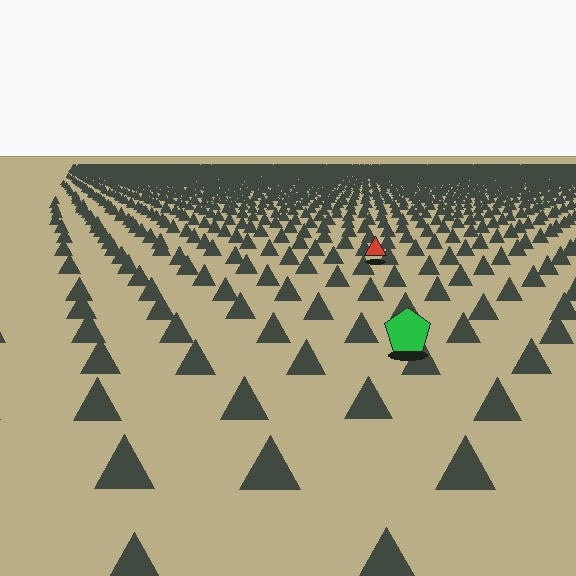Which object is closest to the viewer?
The green pentagon is closest. The texture marks near it are larger and more spread out.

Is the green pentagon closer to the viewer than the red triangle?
Yes. The green pentagon is closer — you can tell from the texture gradient: the ground texture is coarser near it.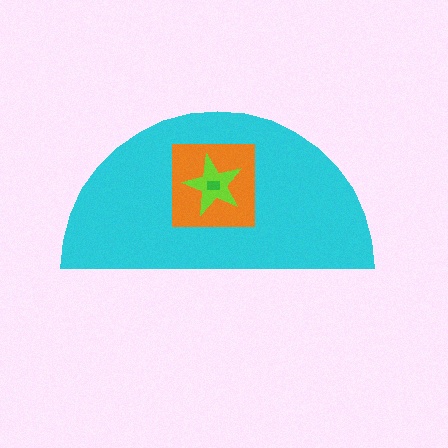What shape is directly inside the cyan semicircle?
The orange square.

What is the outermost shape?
The cyan semicircle.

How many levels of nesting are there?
4.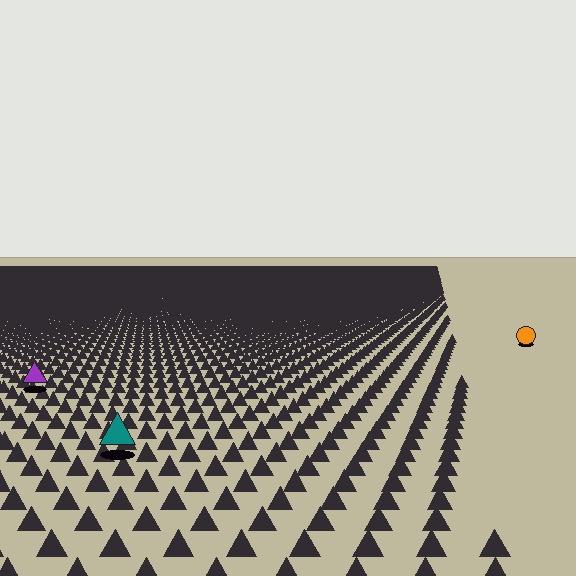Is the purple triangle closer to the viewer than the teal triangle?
No. The teal triangle is closer — you can tell from the texture gradient: the ground texture is coarser near it.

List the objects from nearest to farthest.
From nearest to farthest: the teal triangle, the purple triangle, the orange circle.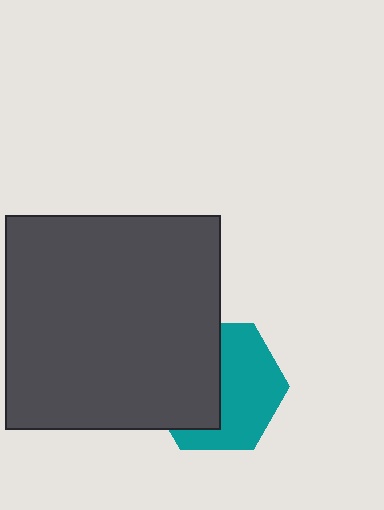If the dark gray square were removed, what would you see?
You would see the complete teal hexagon.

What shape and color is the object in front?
The object in front is a dark gray square.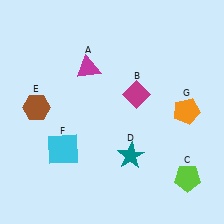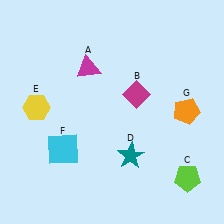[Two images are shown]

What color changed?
The hexagon (E) changed from brown in Image 1 to yellow in Image 2.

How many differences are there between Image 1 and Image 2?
There is 1 difference between the two images.